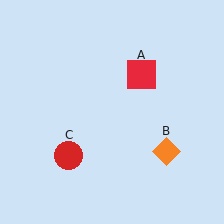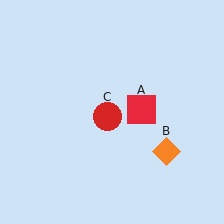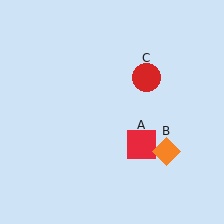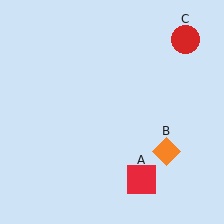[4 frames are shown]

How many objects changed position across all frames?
2 objects changed position: red square (object A), red circle (object C).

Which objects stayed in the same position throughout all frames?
Orange diamond (object B) remained stationary.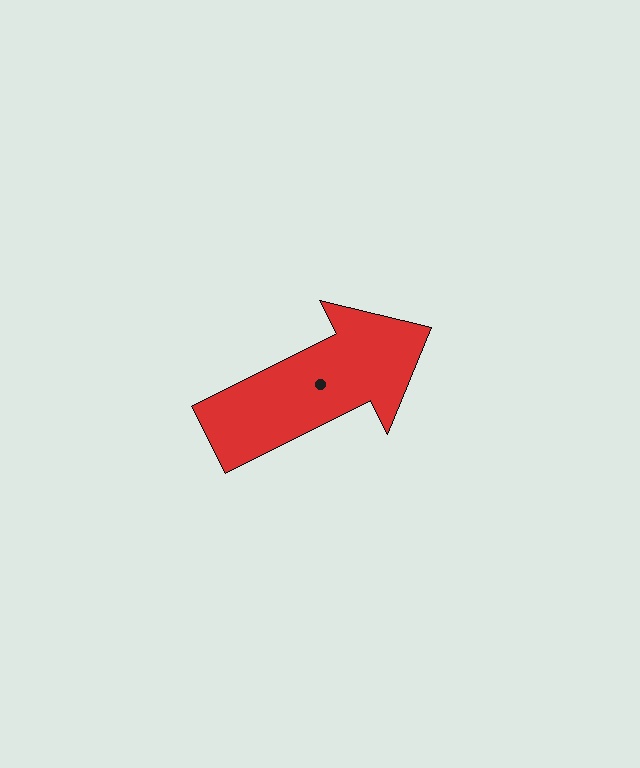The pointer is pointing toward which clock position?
Roughly 2 o'clock.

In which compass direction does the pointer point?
Northeast.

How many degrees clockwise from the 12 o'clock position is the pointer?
Approximately 63 degrees.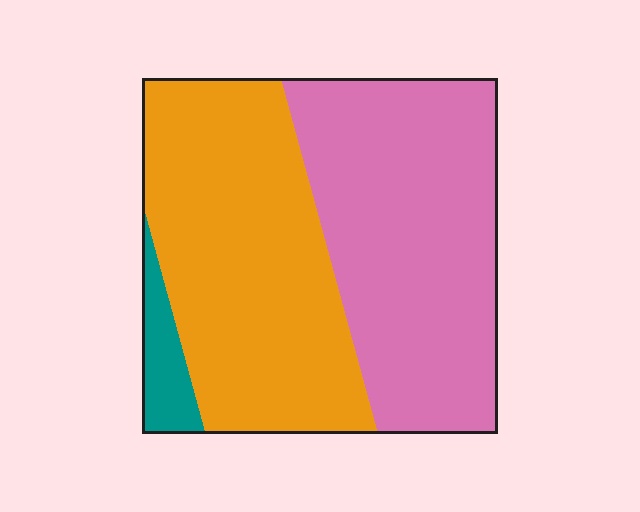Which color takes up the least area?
Teal, at roughly 5%.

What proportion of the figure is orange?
Orange takes up about one half (1/2) of the figure.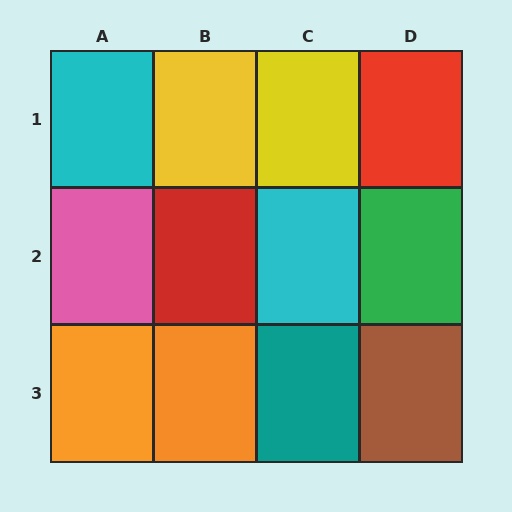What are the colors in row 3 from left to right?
Orange, orange, teal, brown.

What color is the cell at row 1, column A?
Cyan.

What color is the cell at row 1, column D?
Red.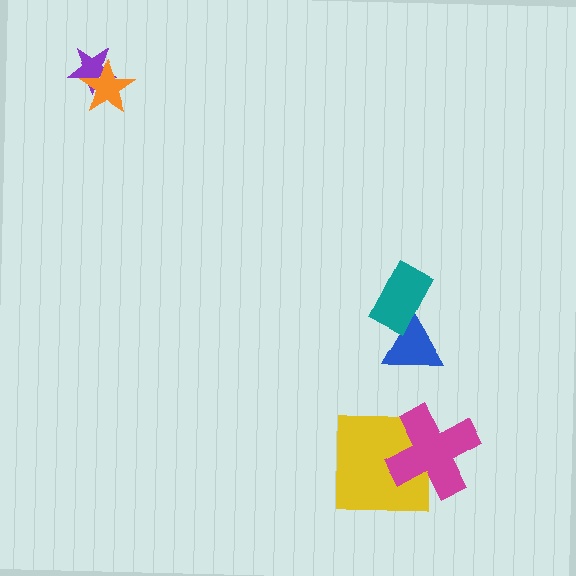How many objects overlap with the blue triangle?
1 object overlaps with the blue triangle.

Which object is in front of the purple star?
The orange star is in front of the purple star.